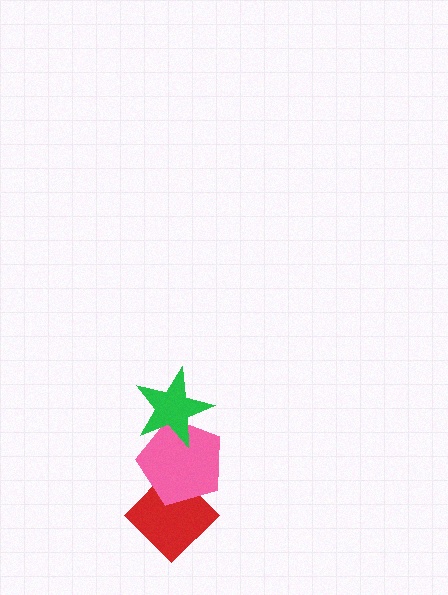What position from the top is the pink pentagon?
The pink pentagon is 2nd from the top.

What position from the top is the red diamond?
The red diamond is 3rd from the top.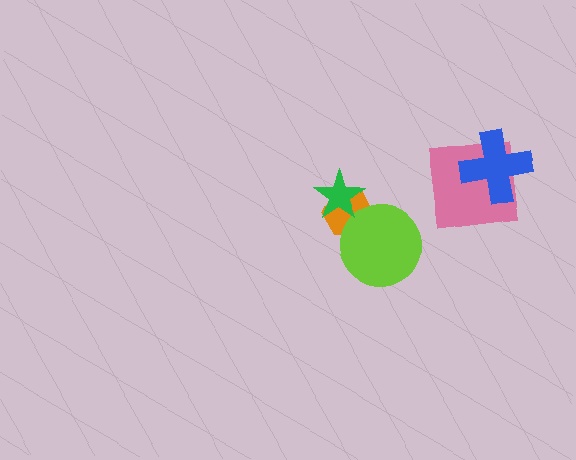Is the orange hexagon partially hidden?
Yes, it is partially covered by another shape.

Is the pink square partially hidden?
Yes, it is partially covered by another shape.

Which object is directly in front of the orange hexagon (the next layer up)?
The lime circle is directly in front of the orange hexagon.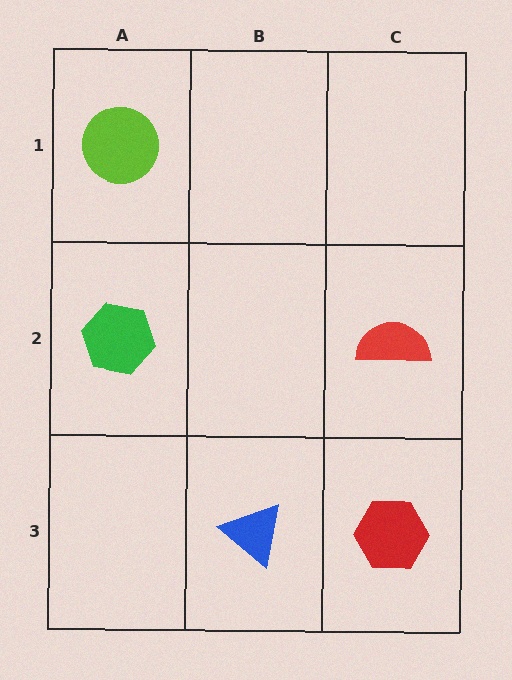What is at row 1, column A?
A lime circle.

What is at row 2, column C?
A red semicircle.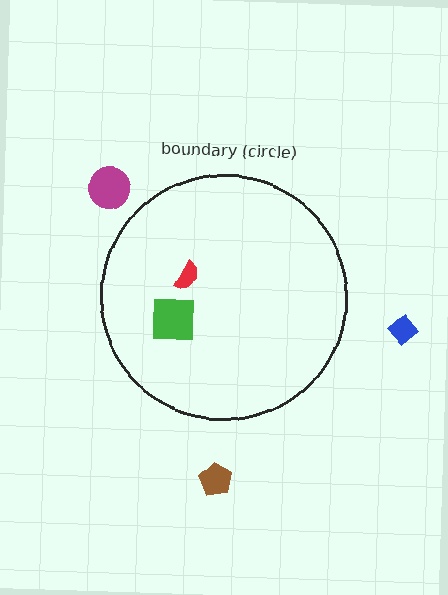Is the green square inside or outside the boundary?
Inside.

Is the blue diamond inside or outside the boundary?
Outside.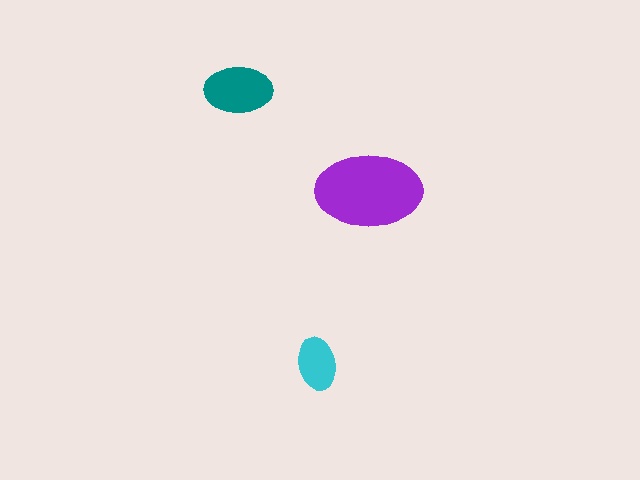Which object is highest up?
The teal ellipse is topmost.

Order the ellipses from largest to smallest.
the purple one, the teal one, the cyan one.